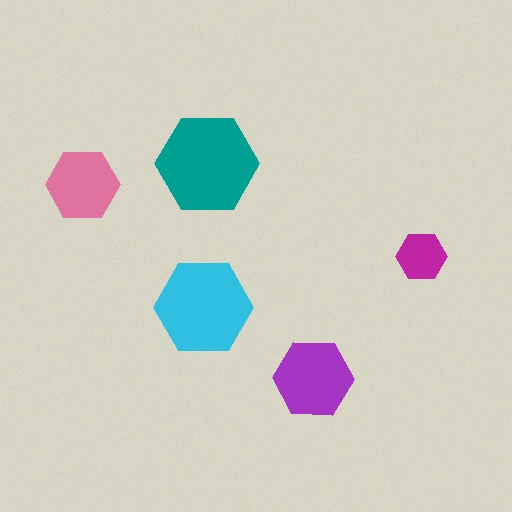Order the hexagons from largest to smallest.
the teal one, the cyan one, the purple one, the pink one, the magenta one.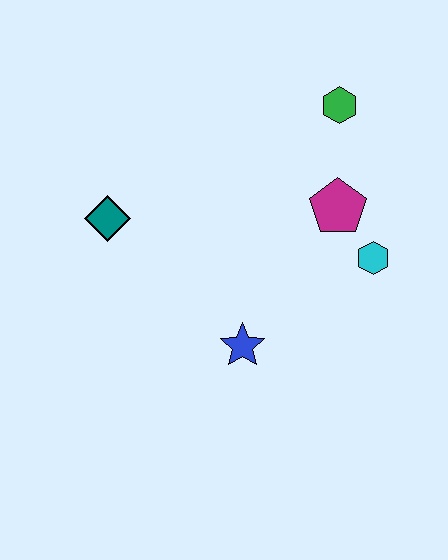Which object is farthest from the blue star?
The green hexagon is farthest from the blue star.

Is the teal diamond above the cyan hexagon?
Yes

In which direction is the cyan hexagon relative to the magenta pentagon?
The cyan hexagon is below the magenta pentagon.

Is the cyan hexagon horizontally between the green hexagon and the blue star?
No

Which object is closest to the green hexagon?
The magenta pentagon is closest to the green hexagon.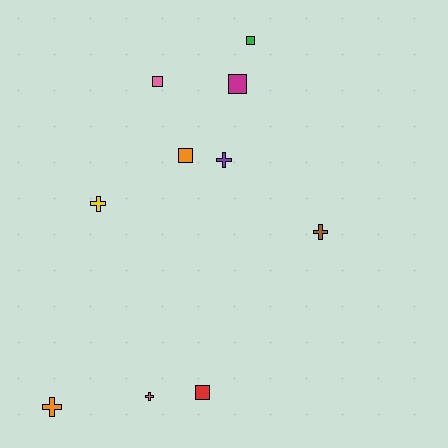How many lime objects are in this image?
There are no lime objects.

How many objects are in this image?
There are 10 objects.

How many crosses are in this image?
There are 5 crosses.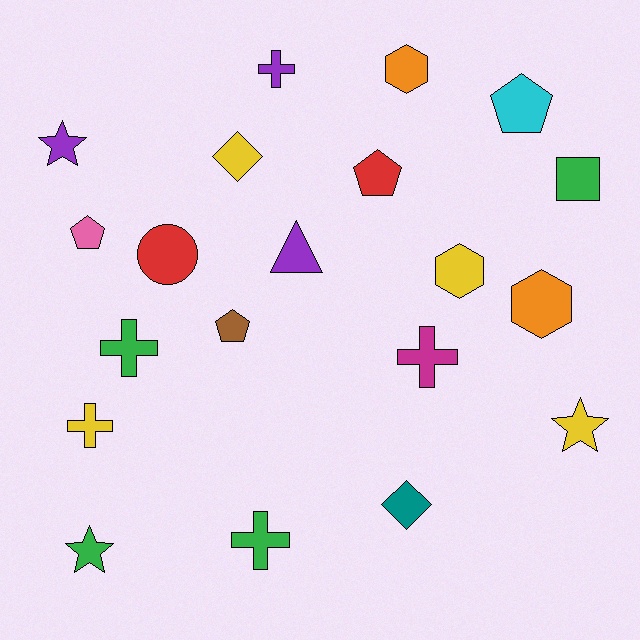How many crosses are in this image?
There are 5 crosses.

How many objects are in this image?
There are 20 objects.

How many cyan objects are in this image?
There is 1 cyan object.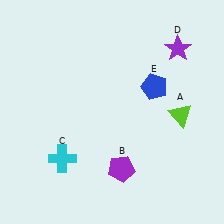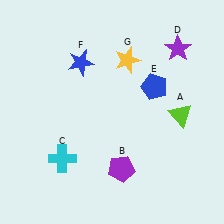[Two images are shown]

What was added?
A blue star (F), a yellow star (G) were added in Image 2.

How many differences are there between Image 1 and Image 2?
There are 2 differences between the two images.